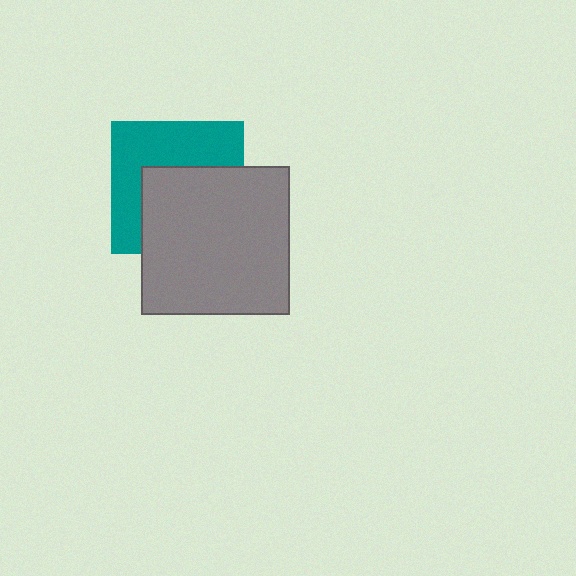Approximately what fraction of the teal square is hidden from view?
Roughly 52% of the teal square is hidden behind the gray square.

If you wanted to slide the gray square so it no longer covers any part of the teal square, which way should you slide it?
Slide it toward the lower-right — that is the most direct way to separate the two shapes.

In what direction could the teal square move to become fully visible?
The teal square could move toward the upper-left. That would shift it out from behind the gray square entirely.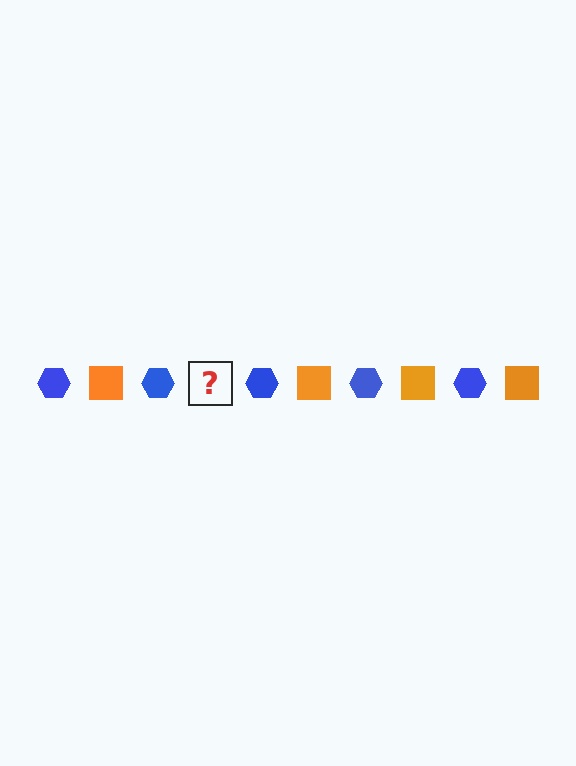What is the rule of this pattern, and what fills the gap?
The rule is that the pattern alternates between blue hexagon and orange square. The gap should be filled with an orange square.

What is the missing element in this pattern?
The missing element is an orange square.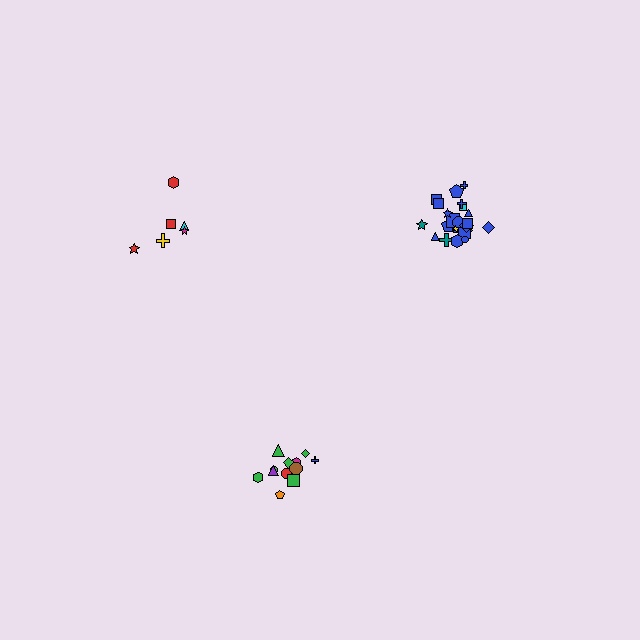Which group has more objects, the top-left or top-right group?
The top-right group.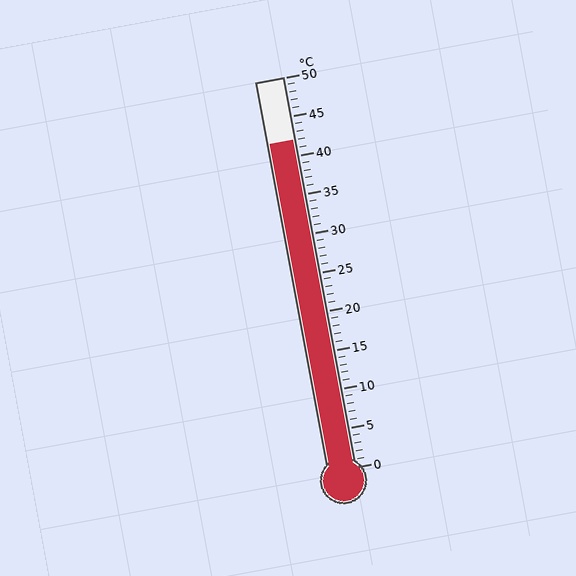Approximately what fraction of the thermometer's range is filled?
The thermometer is filled to approximately 85% of its range.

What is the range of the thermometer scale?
The thermometer scale ranges from 0°C to 50°C.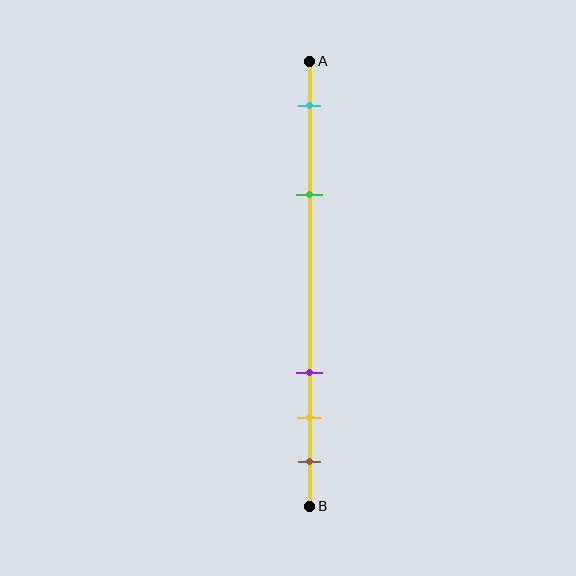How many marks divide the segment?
There are 5 marks dividing the segment.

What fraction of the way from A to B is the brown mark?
The brown mark is approximately 90% (0.9) of the way from A to B.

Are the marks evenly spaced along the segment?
No, the marks are not evenly spaced.